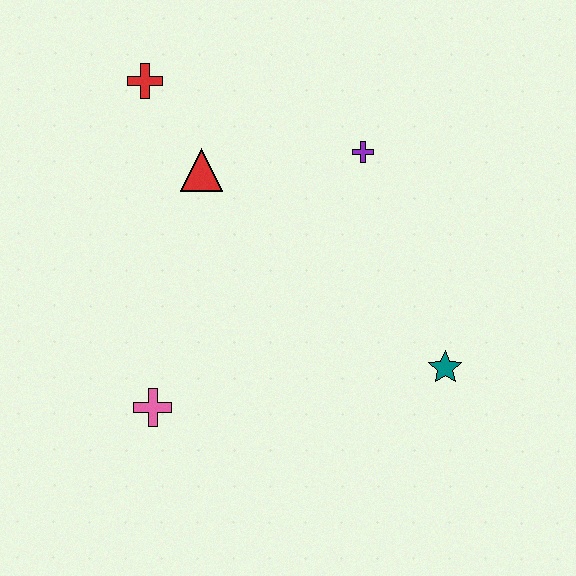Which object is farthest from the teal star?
The red cross is farthest from the teal star.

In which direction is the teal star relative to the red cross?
The teal star is to the right of the red cross.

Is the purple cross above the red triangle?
Yes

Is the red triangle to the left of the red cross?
No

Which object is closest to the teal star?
The purple cross is closest to the teal star.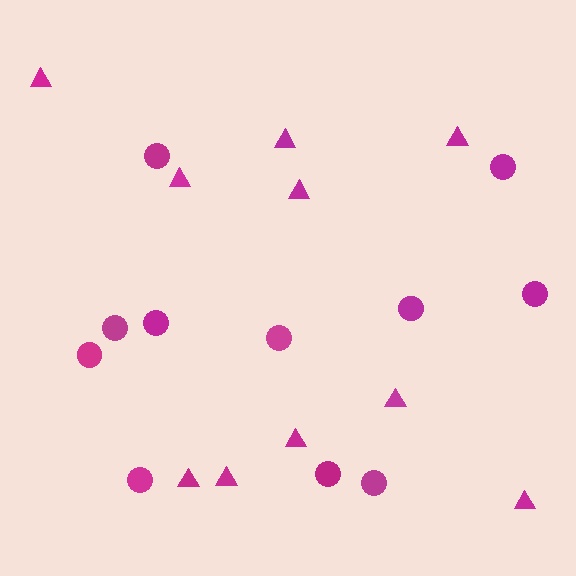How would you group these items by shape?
There are 2 groups: one group of triangles (10) and one group of circles (11).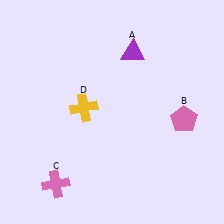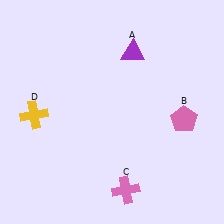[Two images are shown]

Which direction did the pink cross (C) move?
The pink cross (C) moved right.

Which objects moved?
The objects that moved are: the pink cross (C), the yellow cross (D).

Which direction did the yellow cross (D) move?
The yellow cross (D) moved left.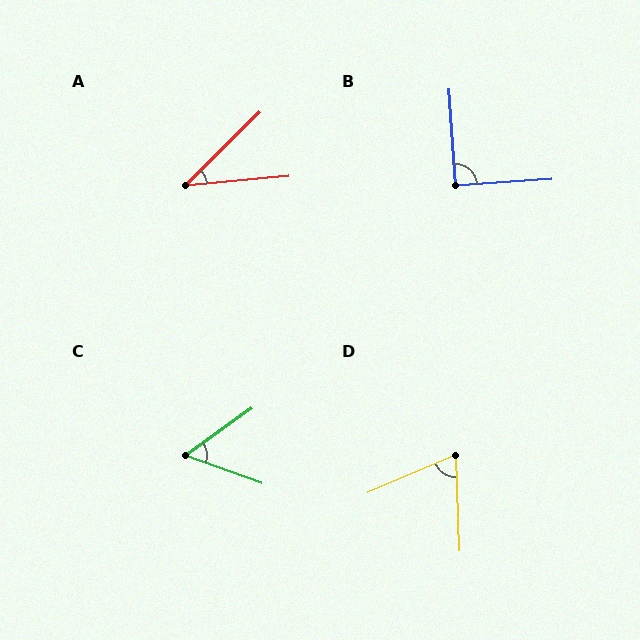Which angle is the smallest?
A, at approximately 40 degrees.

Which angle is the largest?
B, at approximately 90 degrees.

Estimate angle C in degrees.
Approximately 55 degrees.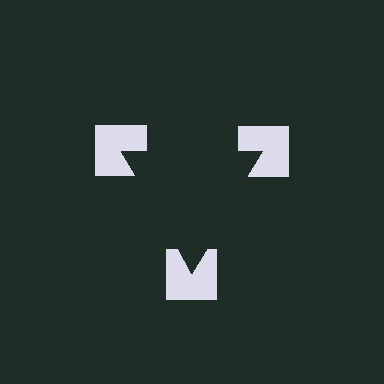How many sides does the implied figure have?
3 sides.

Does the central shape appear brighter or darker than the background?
It typically appears slightly darker than the background, even though no actual brightness change is drawn.